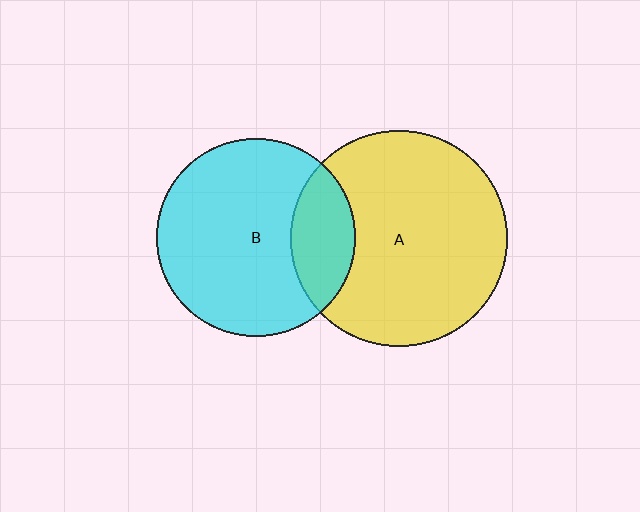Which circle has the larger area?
Circle A (yellow).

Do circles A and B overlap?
Yes.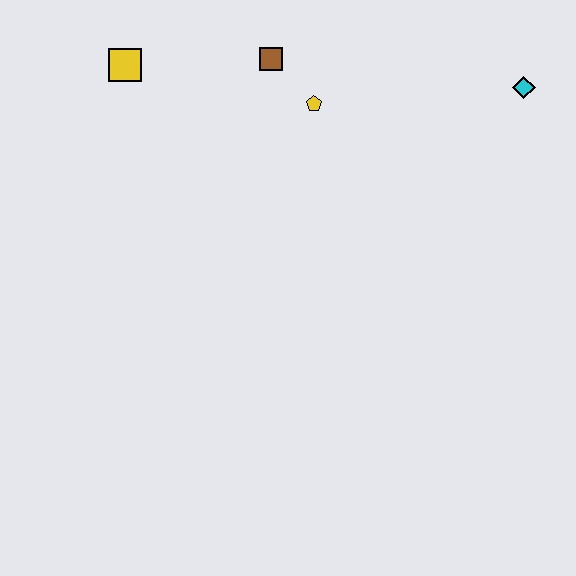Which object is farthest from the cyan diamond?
The yellow square is farthest from the cyan diamond.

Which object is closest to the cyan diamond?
The yellow pentagon is closest to the cyan diamond.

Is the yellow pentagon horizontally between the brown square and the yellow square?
No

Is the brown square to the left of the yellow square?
No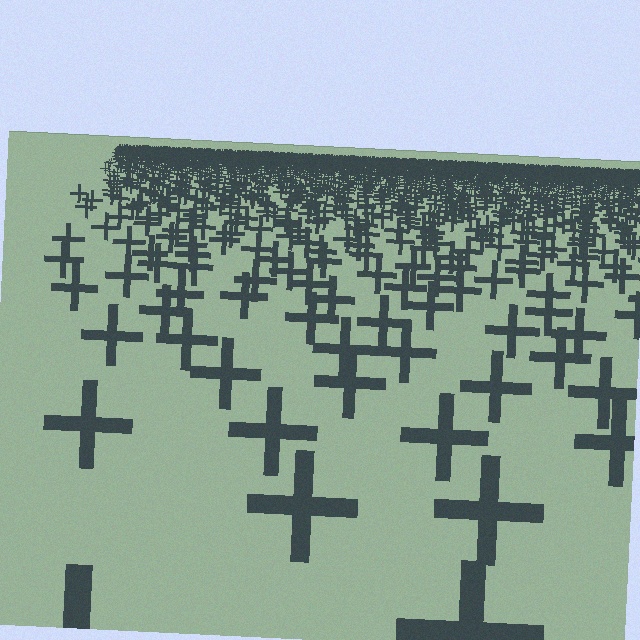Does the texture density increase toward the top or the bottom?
Density increases toward the top.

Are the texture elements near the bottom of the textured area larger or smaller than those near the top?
Larger. Near the bottom, elements are closer to the viewer and appear at a bigger on-screen size.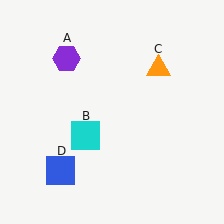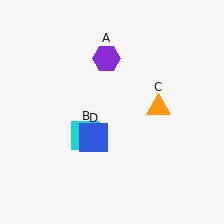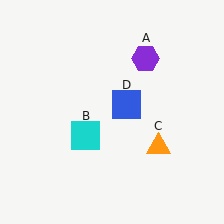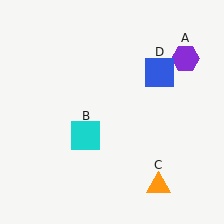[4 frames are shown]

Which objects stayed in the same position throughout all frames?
Cyan square (object B) remained stationary.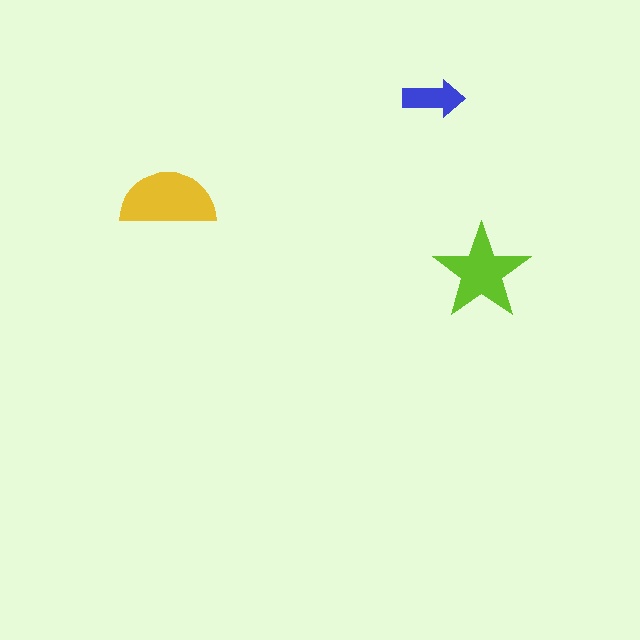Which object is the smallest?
The blue arrow.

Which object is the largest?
The yellow semicircle.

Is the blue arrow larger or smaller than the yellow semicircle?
Smaller.